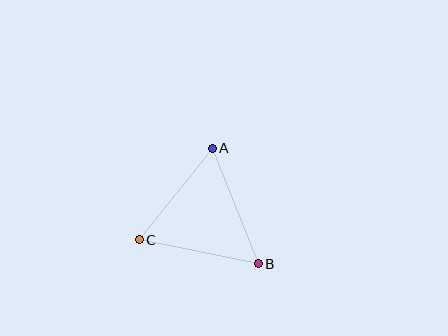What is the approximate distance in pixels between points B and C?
The distance between B and C is approximately 122 pixels.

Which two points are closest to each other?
Points A and C are closest to each other.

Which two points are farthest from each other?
Points A and B are farthest from each other.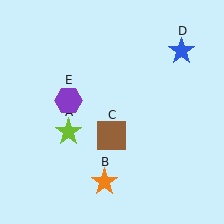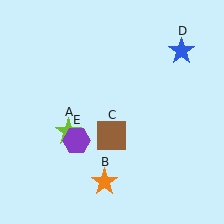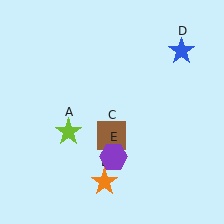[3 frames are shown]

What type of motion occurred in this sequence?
The purple hexagon (object E) rotated counterclockwise around the center of the scene.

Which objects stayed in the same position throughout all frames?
Lime star (object A) and orange star (object B) and brown square (object C) and blue star (object D) remained stationary.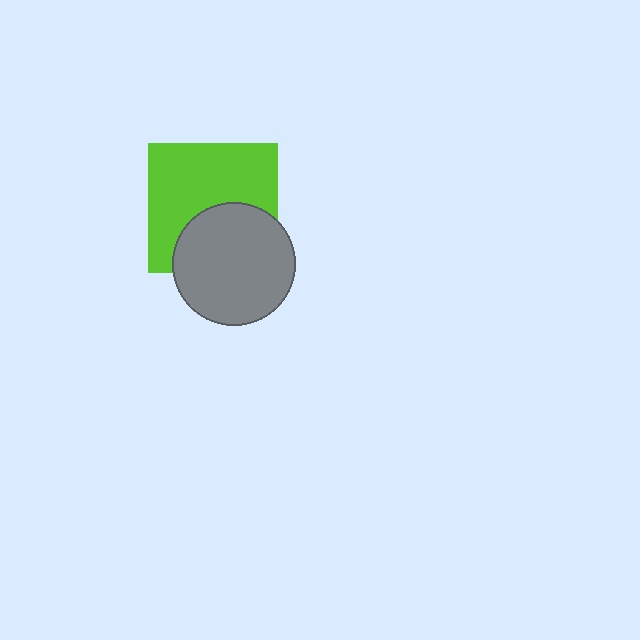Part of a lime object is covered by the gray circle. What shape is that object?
It is a square.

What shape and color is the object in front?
The object in front is a gray circle.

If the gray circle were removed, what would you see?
You would see the complete lime square.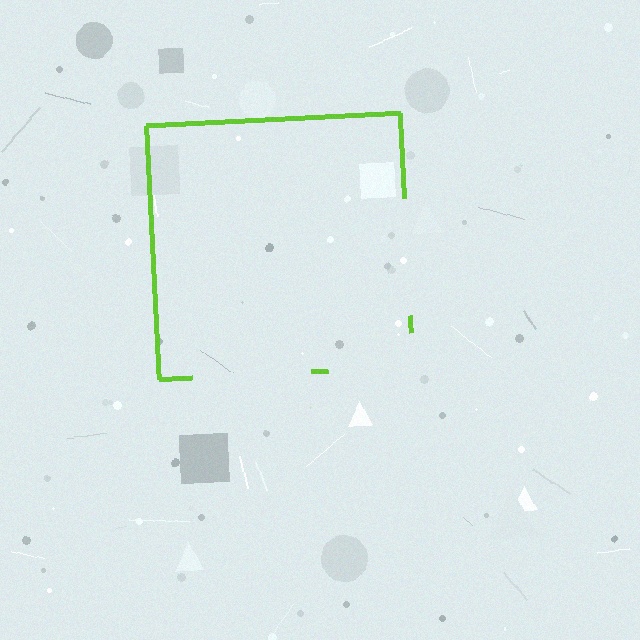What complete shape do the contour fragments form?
The contour fragments form a square.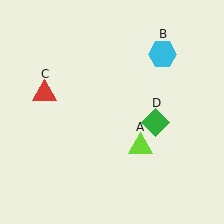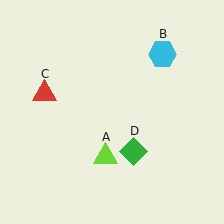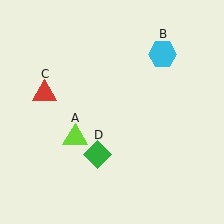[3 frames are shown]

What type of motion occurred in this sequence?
The lime triangle (object A), green diamond (object D) rotated clockwise around the center of the scene.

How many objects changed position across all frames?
2 objects changed position: lime triangle (object A), green diamond (object D).